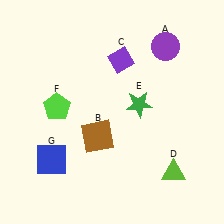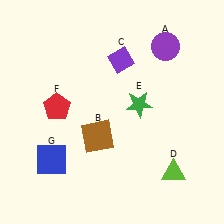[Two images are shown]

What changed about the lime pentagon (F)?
In Image 1, F is lime. In Image 2, it changed to red.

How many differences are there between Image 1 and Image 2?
There is 1 difference between the two images.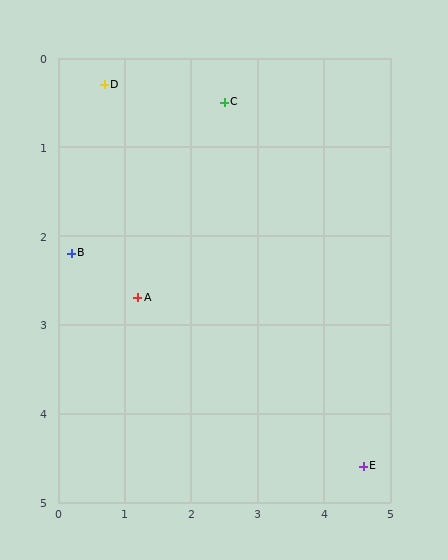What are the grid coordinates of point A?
Point A is at approximately (1.2, 2.7).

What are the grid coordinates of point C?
Point C is at approximately (2.5, 0.5).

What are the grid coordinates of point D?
Point D is at approximately (0.7, 0.3).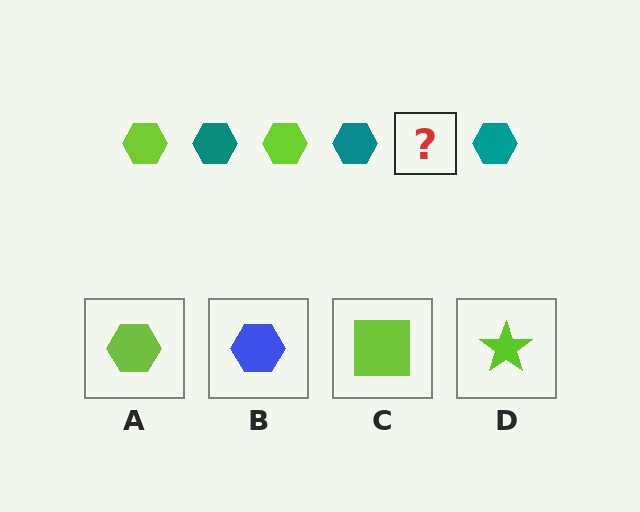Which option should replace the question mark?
Option A.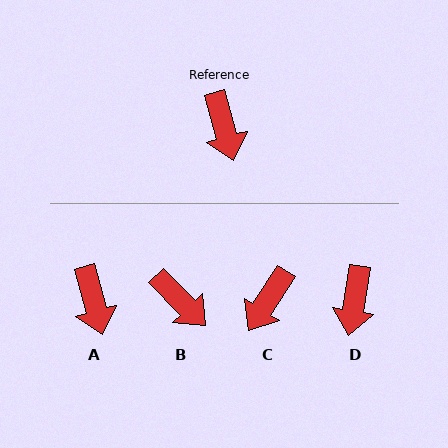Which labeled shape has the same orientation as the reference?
A.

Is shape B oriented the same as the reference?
No, it is off by about 29 degrees.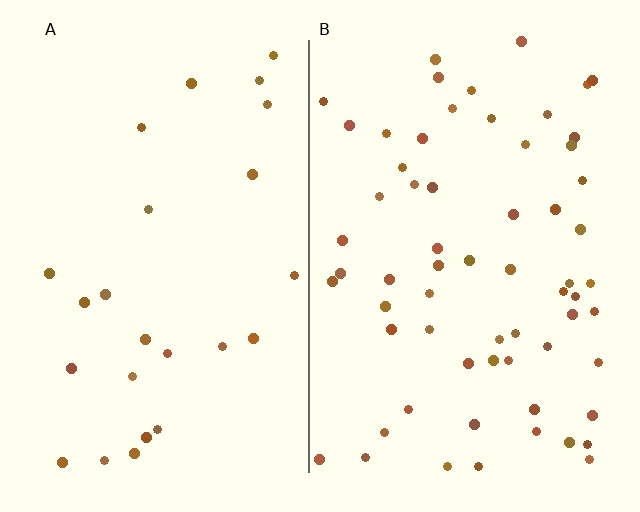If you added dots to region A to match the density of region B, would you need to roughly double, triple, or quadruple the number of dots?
Approximately triple.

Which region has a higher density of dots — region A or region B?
B (the right).